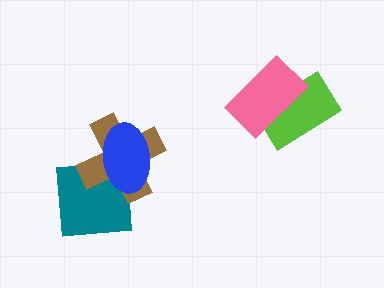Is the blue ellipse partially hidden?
No, no other shape covers it.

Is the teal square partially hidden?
Yes, it is partially covered by another shape.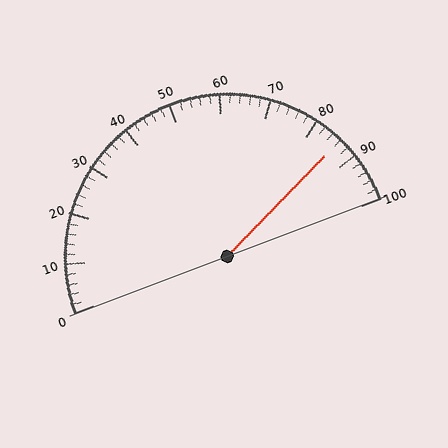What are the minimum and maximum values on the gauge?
The gauge ranges from 0 to 100.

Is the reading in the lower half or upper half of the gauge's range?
The reading is in the upper half of the range (0 to 100).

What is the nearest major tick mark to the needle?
The nearest major tick mark is 90.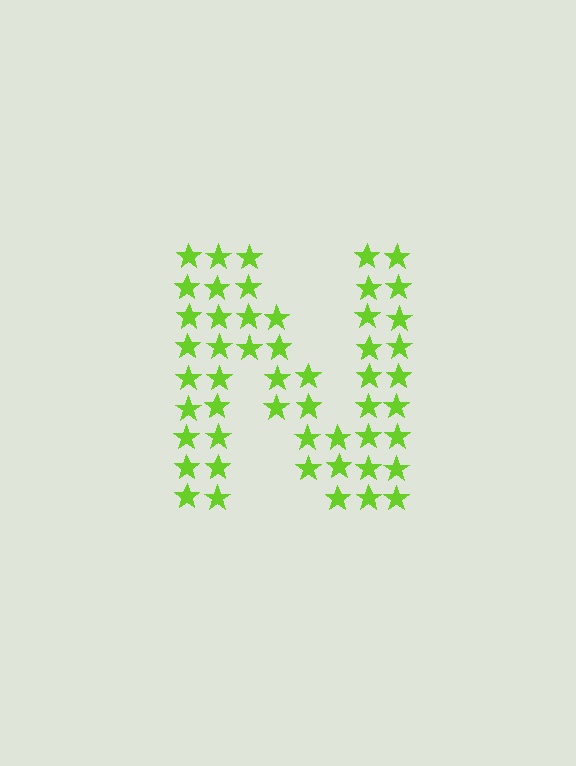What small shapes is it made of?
It is made of small stars.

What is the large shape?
The large shape is the letter N.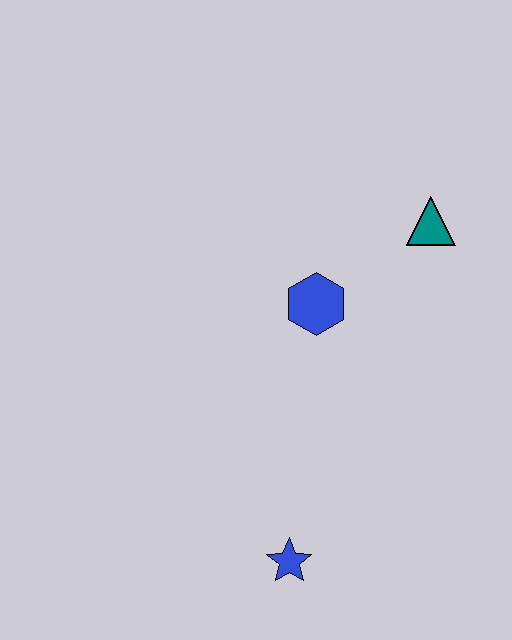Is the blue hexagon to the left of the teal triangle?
Yes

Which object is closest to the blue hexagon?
The teal triangle is closest to the blue hexagon.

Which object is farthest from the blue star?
The teal triangle is farthest from the blue star.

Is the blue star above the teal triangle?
No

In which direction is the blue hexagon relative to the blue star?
The blue hexagon is above the blue star.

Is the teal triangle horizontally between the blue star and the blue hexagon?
No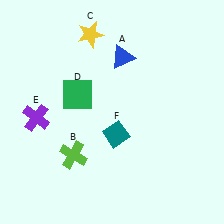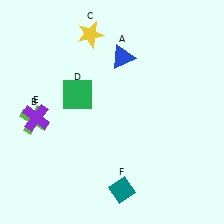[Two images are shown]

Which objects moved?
The objects that moved are: the lime cross (B), the teal diamond (F).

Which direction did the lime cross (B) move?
The lime cross (B) moved left.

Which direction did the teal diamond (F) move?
The teal diamond (F) moved down.